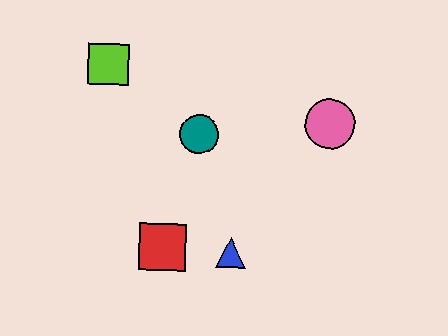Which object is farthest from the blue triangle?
The lime square is farthest from the blue triangle.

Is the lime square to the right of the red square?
No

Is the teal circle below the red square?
No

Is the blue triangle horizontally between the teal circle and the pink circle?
Yes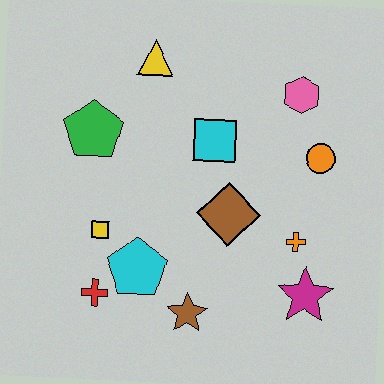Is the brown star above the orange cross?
No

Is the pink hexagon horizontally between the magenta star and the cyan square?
Yes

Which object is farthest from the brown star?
The yellow triangle is farthest from the brown star.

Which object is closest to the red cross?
The cyan pentagon is closest to the red cross.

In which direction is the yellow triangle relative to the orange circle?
The yellow triangle is to the left of the orange circle.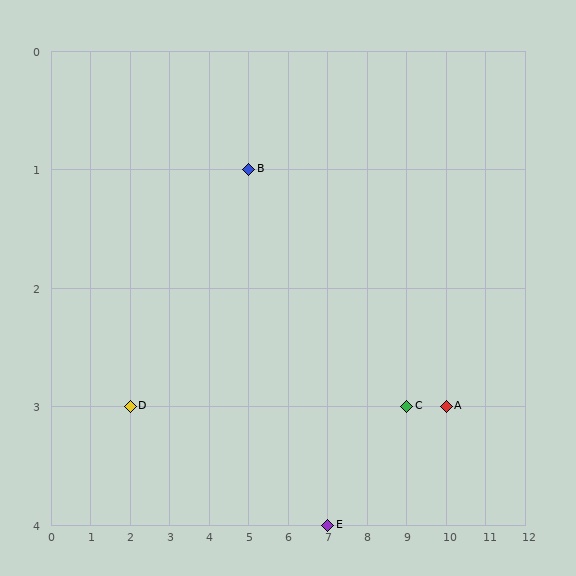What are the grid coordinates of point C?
Point C is at grid coordinates (9, 3).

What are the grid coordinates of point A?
Point A is at grid coordinates (10, 3).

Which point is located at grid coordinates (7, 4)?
Point E is at (7, 4).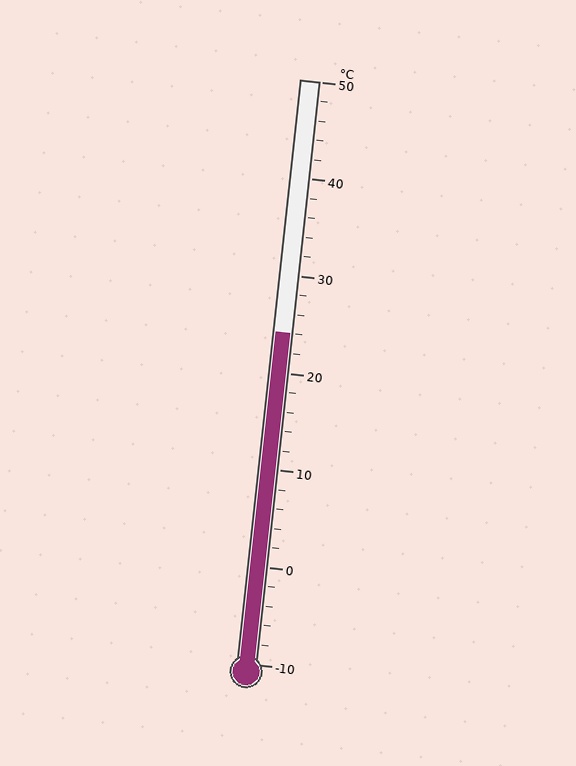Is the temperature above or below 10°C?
The temperature is above 10°C.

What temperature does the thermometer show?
The thermometer shows approximately 24°C.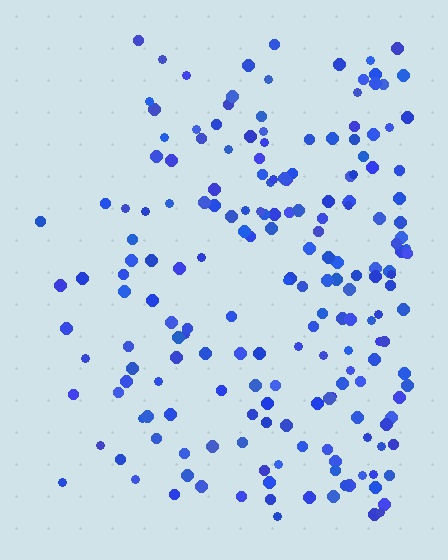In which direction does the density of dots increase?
From left to right, with the right side densest.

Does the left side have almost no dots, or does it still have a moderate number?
Still a moderate number, just noticeably fewer than the right.